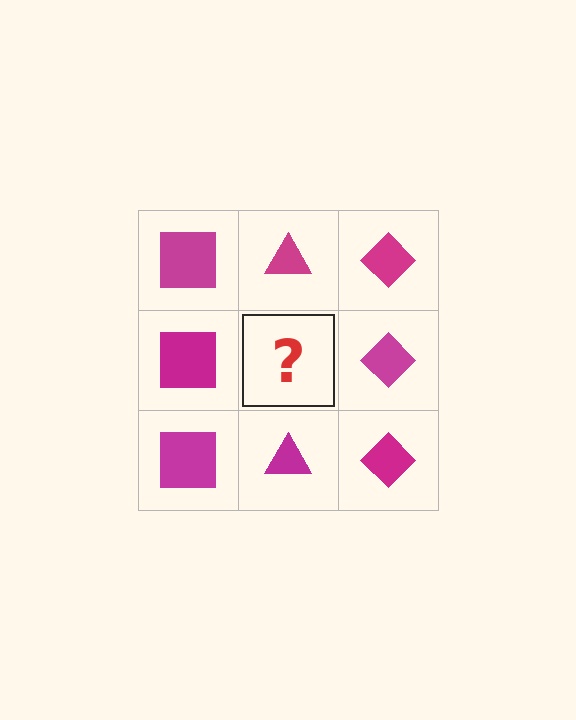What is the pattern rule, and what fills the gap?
The rule is that each column has a consistent shape. The gap should be filled with a magenta triangle.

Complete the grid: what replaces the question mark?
The question mark should be replaced with a magenta triangle.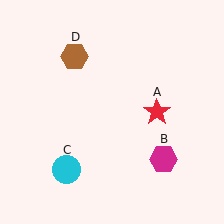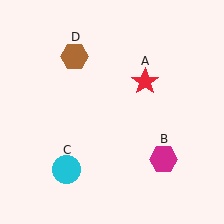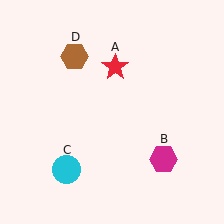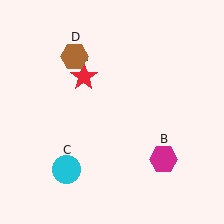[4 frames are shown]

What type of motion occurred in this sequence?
The red star (object A) rotated counterclockwise around the center of the scene.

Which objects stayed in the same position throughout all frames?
Magenta hexagon (object B) and cyan circle (object C) and brown hexagon (object D) remained stationary.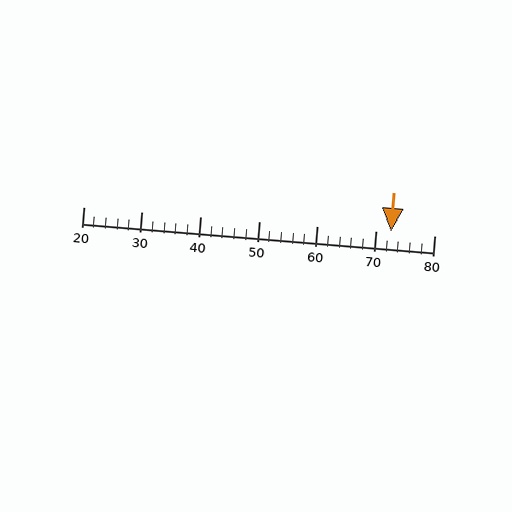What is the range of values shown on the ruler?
The ruler shows values from 20 to 80.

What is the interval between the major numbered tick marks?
The major tick marks are spaced 10 units apart.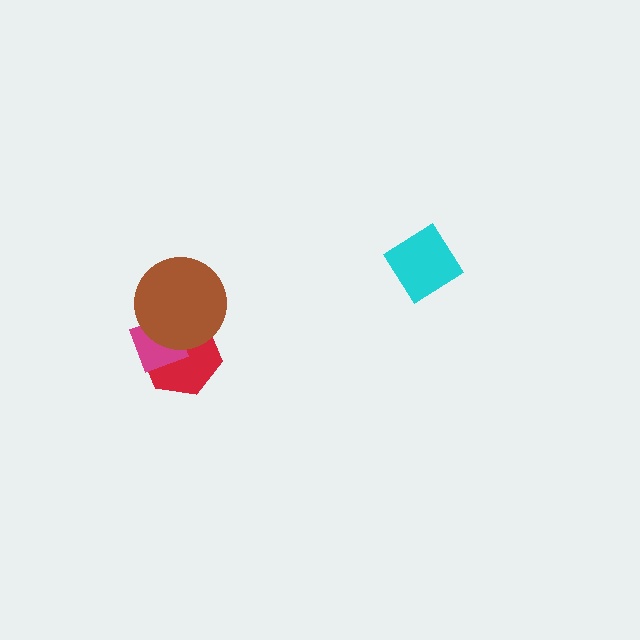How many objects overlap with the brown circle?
2 objects overlap with the brown circle.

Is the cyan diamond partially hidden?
No, no other shape covers it.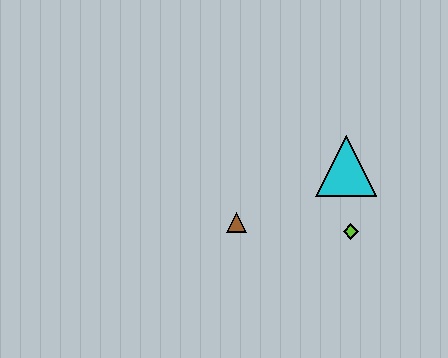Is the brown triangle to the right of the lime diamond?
No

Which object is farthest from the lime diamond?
The brown triangle is farthest from the lime diamond.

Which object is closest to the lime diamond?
The cyan triangle is closest to the lime diamond.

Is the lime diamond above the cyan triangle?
No